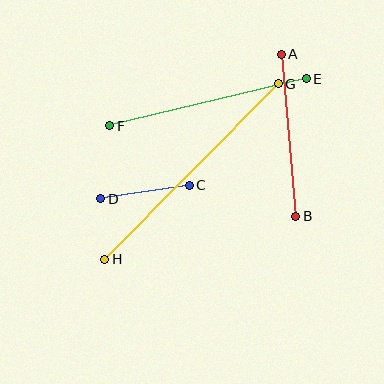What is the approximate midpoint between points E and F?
The midpoint is at approximately (208, 102) pixels.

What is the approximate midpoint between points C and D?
The midpoint is at approximately (145, 192) pixels.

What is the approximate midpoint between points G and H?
The midpoint is at approximately (192, 171) pixels.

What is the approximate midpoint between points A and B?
The midpoint is at approximately (288, 135) pixels.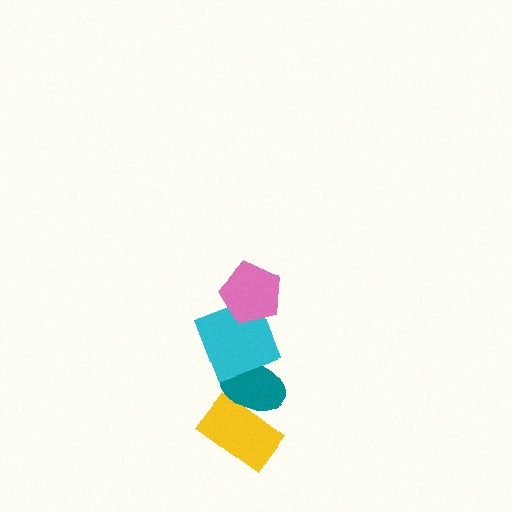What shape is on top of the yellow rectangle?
The teal ellipse is on top of the yellow rectangle.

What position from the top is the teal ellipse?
The teal ellipse is 3rd from the top.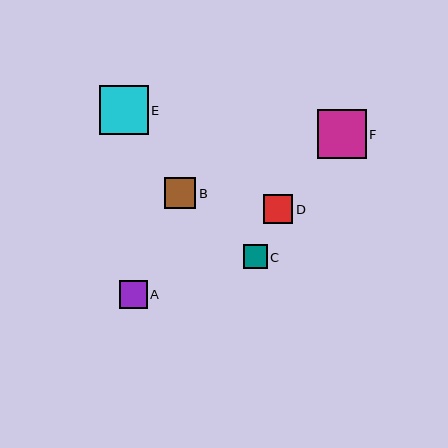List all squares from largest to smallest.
From largest to smallest: F, E, B, D, A, C.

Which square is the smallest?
Square C is the smallest with a size of approximately 24 pixels.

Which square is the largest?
Square F is the largest with a size of approximately 49 pixels.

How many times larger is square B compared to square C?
Square B is approximately 1.3 times the size of square C.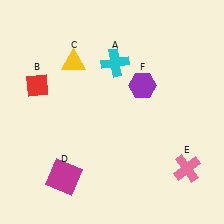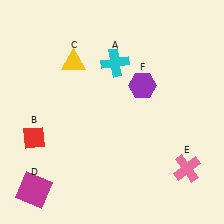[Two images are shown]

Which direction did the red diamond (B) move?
The red diamond (B) moved down.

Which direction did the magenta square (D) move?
The magenta square (D) moved left.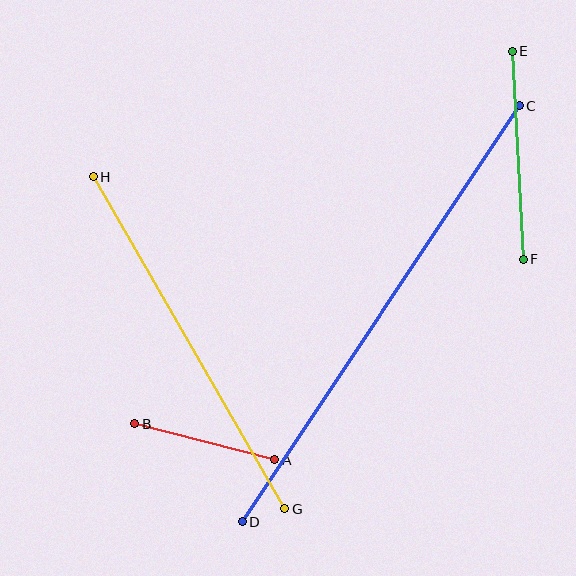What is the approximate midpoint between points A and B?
The midpoint is at approximately (205, 442) pixels.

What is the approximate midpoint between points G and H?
The midpoint is at approximately (189, 343) pixels.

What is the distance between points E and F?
The distance is approximately 208 pixels.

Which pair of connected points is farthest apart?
Points C and D are farthest apart.